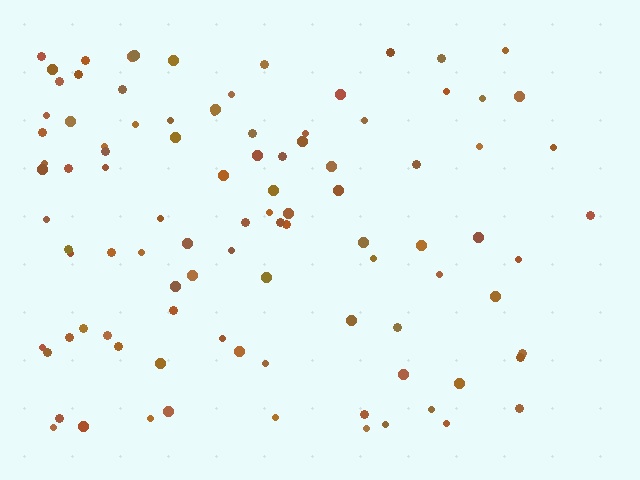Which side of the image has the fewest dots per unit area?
The right.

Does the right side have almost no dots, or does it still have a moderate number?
Still a moderate number, just noticeably fewer than the left.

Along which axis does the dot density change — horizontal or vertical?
Horizontal.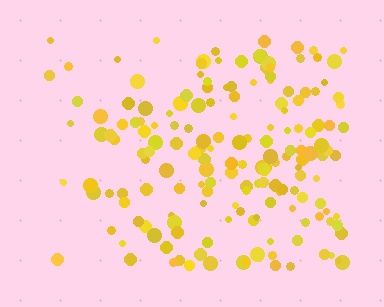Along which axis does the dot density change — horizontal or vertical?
Horizontal.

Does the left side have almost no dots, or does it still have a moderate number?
Still a moderate number, just noticeably fewer than the right.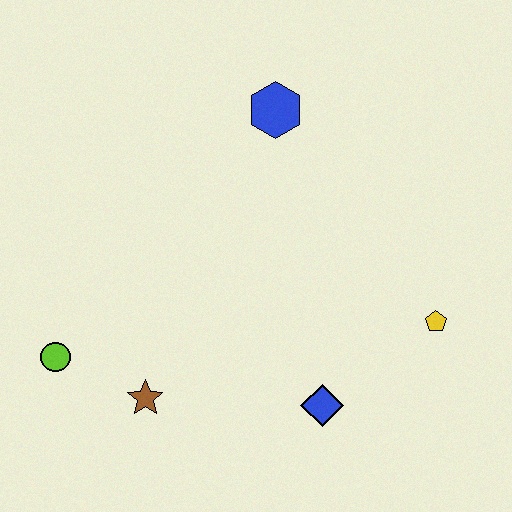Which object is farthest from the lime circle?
The yellow pentagon is farthest from the lime circle.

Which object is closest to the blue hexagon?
The yellow pentagon is closest to the blue hexagon.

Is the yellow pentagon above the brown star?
Yes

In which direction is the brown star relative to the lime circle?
The brown star is to the right of the lime circle.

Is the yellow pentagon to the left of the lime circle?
No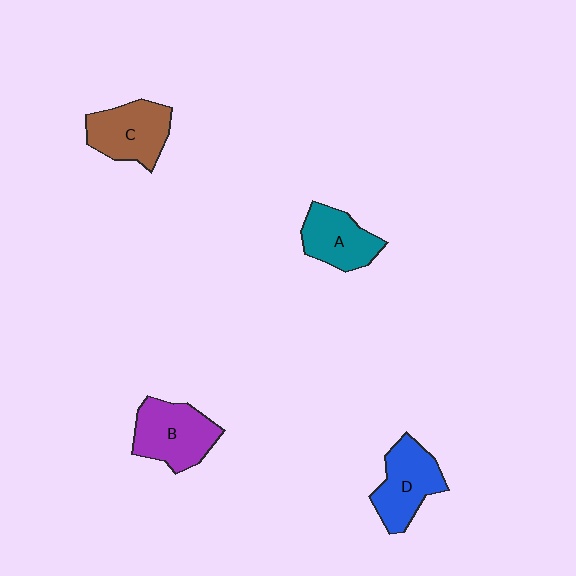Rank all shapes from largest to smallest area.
From largest to smallest: B (purple), D (blue), C (brown), A (teal).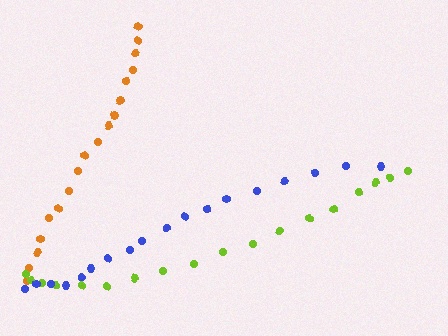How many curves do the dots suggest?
There are 3 distinct paths.